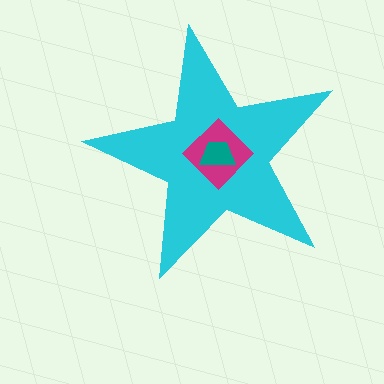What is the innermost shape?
The teal trapezoid.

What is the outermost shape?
The cyan star.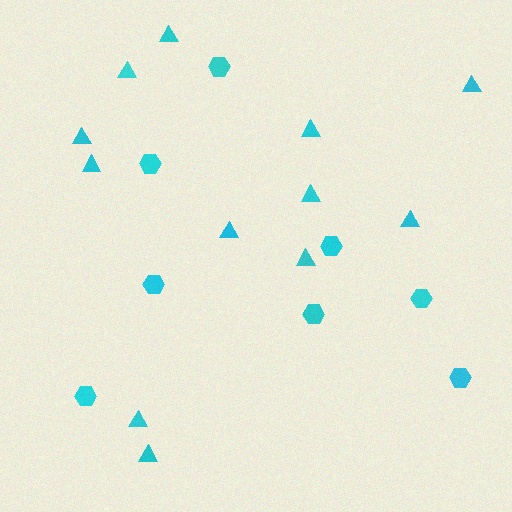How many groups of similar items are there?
There are 2 groups: one group of hexagons (8) and one group of triangles (12).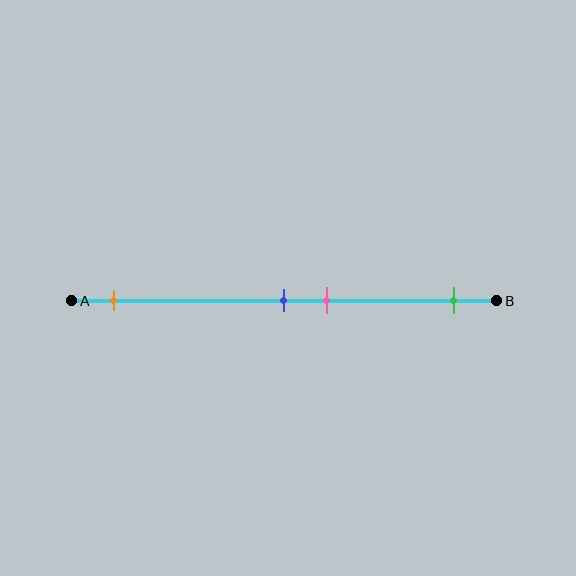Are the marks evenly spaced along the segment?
No, the marks are not evenly spaced.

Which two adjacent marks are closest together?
The blue and pink marks are the closest adjacent pair.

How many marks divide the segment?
There are 4 marks dividing the segment.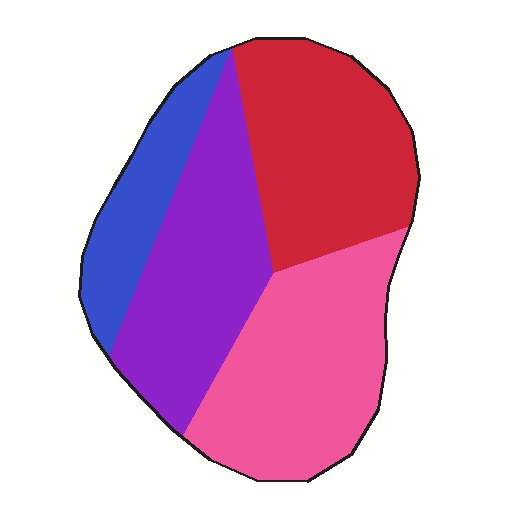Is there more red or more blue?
Red.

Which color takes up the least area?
Blue, at roughly 15%.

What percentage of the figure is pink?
Pink covers roughly 30% of the figure.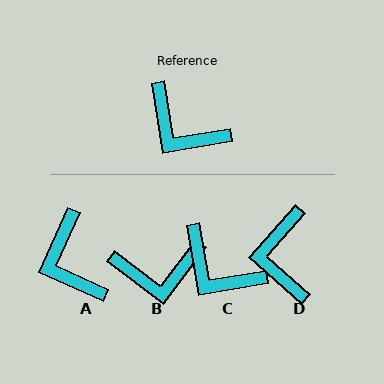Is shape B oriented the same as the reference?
No, it is off by about 43 degrees.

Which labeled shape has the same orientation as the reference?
C.